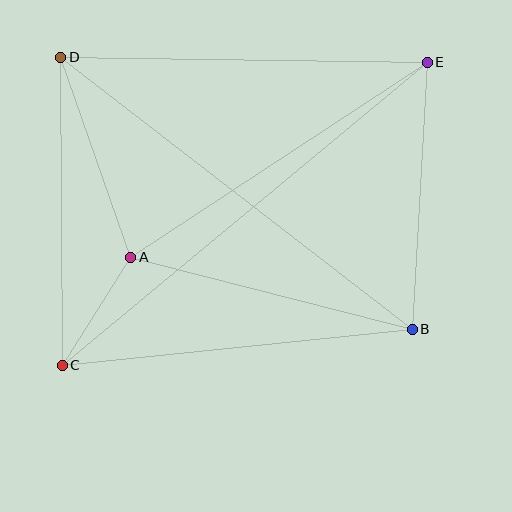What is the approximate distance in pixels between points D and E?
The distance between D and E is approximately 366 pixels.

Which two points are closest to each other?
Points A and C are closest to each other.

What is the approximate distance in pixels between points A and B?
The distance between A and B is approximately 291 pixels.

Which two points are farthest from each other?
Points C and E are farthest from each other.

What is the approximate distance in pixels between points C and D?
The distance between C and D is approximately 308 pixels.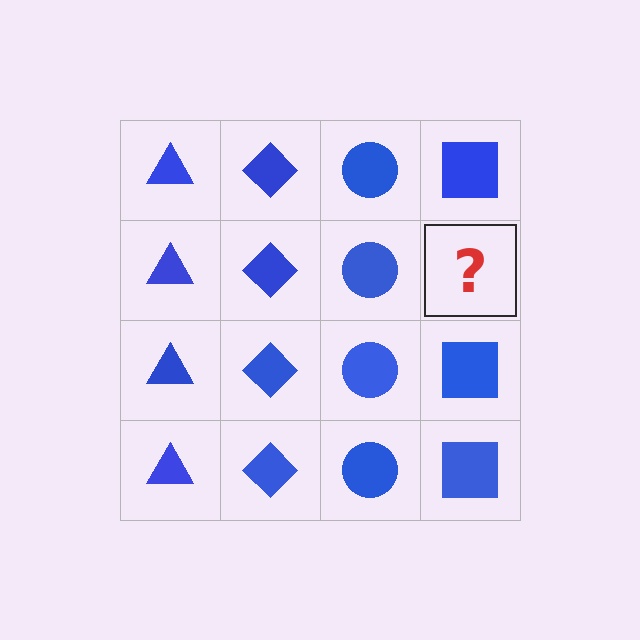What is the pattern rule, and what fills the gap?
The rule is that each column has a consistent shape. The gap should be filled with a blue square.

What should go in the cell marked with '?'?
The missing cell should contain a blue square.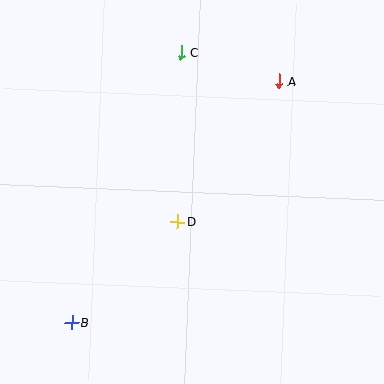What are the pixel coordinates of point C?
Point C is at (181, 53).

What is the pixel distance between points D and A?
The distance between D and A is 173 pixels.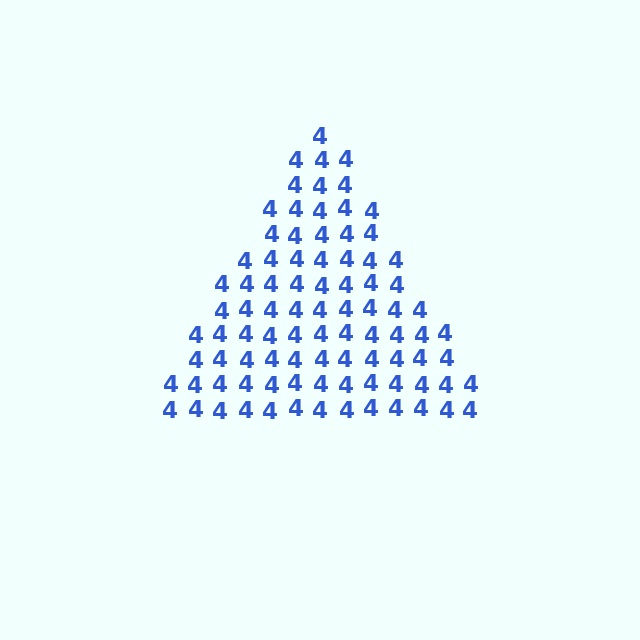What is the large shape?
The large shape is a triangle.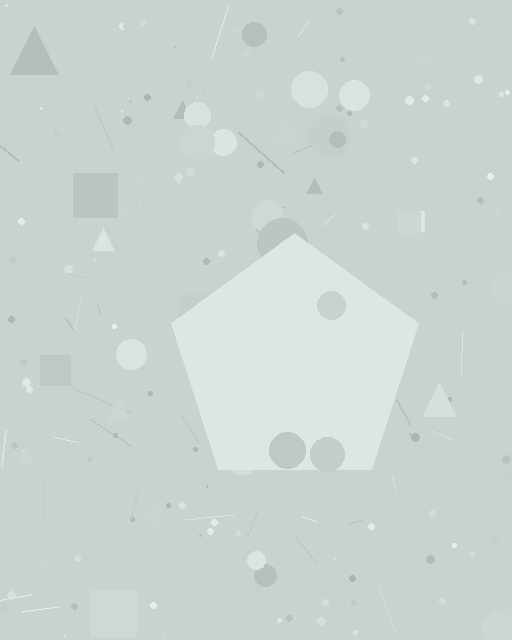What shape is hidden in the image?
A pentagon is hidden in the image.